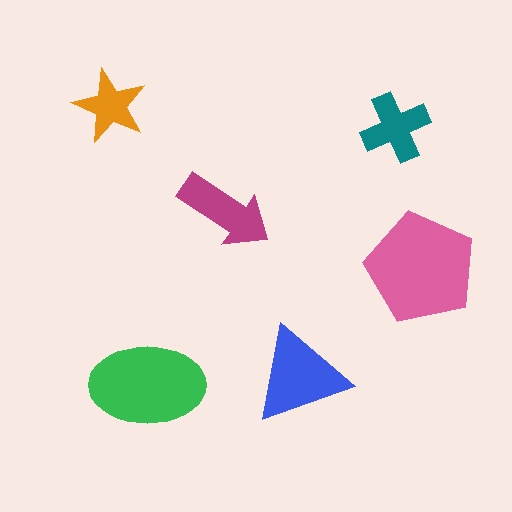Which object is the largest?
The pink pentagon.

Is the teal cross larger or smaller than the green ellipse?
Smaller.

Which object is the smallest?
The orange star.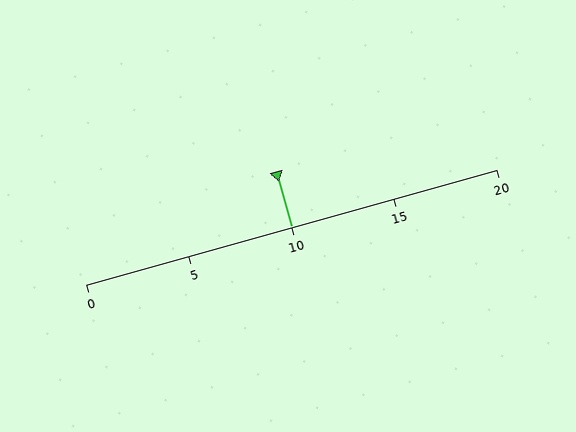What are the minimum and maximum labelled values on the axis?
The axis runs from 0 to 20.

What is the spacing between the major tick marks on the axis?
The major ticks are spaced 5 apart.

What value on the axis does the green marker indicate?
The marker indicates approximately 10.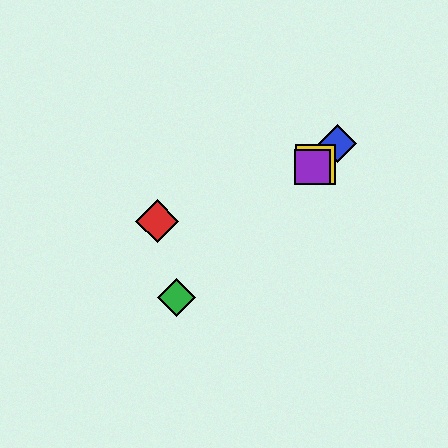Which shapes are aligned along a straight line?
The blue diamond, the green diamond, the yellow square, the purple square are aligned along a straight line.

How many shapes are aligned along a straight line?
4 shapes (the blue diamond, the green diamond, the yellow square, the purple square) are aligned along a straight line.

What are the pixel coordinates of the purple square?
The purple square is at (312, 167).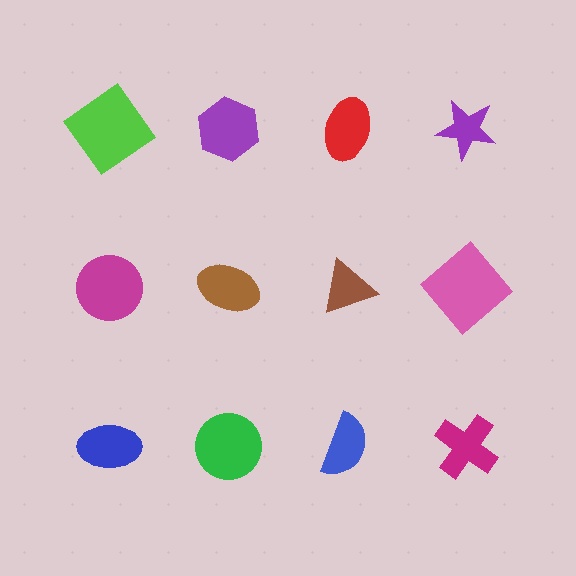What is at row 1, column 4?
A purple star.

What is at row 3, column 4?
A magenta cross.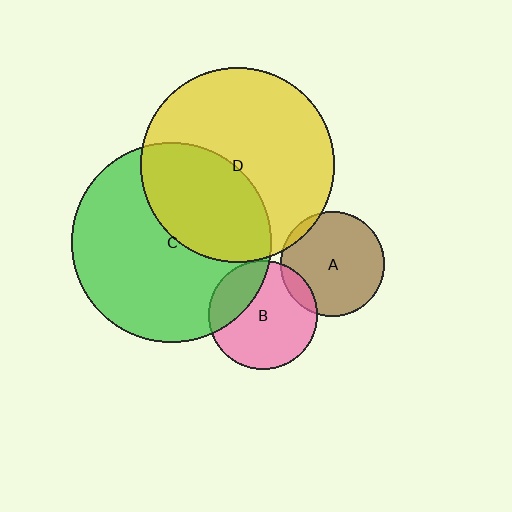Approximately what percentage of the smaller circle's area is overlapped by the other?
Approximately 10%.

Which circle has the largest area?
Circle C (green).